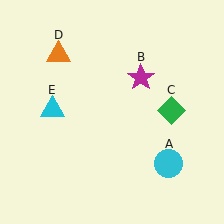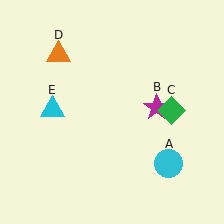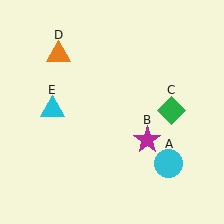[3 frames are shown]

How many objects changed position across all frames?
1 object changed position: magenta star (object B).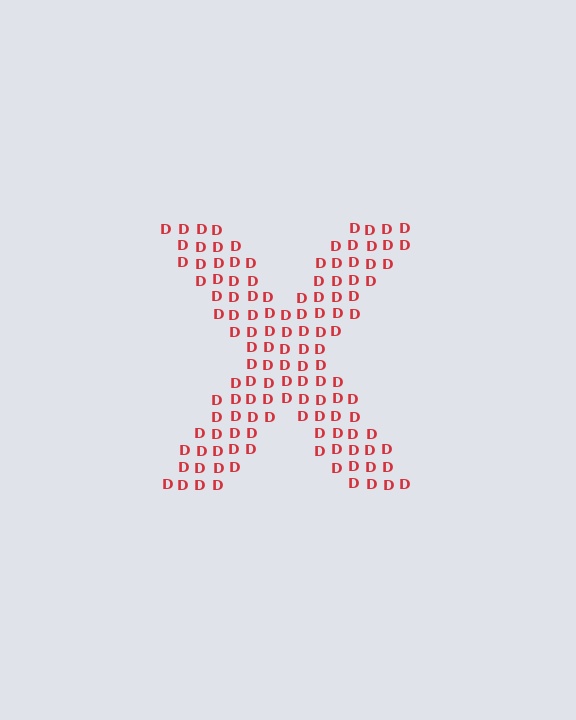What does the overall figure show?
The overall figure shows the letter X.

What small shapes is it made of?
It is made of small letter D's.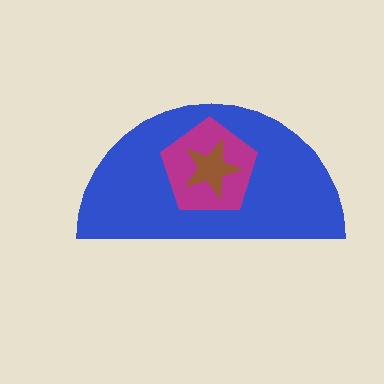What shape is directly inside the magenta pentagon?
The brown star.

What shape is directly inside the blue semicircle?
The magenta pentagon.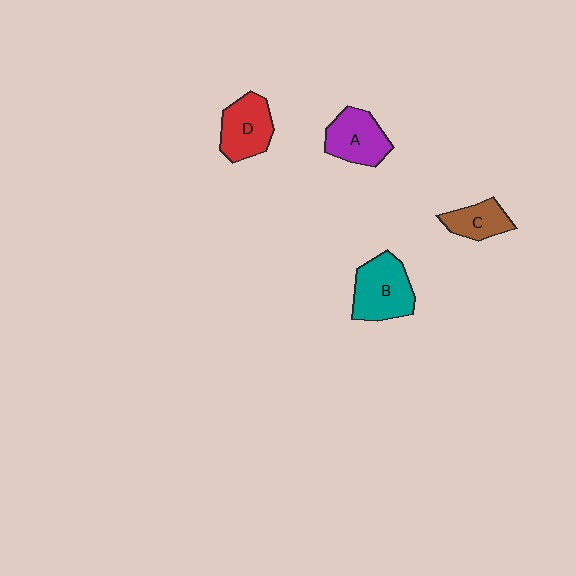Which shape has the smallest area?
Shape C (brown).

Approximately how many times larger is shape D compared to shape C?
Approximately 1.4 times.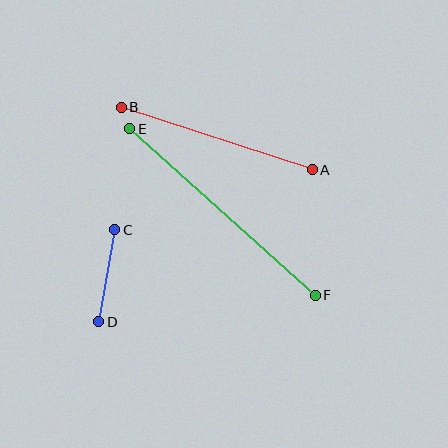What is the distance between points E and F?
The distance is approximately 250 pixels.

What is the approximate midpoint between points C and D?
The midpoint is at approximately (107, 276) pixels.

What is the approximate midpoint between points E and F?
The midpoint is at approximately (222, 212) pixels.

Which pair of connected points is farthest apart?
Points E and F are farthest apart.